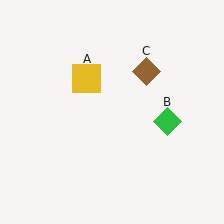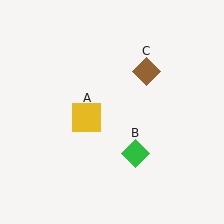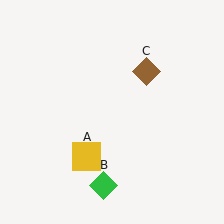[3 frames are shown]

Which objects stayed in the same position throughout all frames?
Brown diamond (object C) remained stationary.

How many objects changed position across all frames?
2 objects changed position: yellow square (object A), green diamond (object B).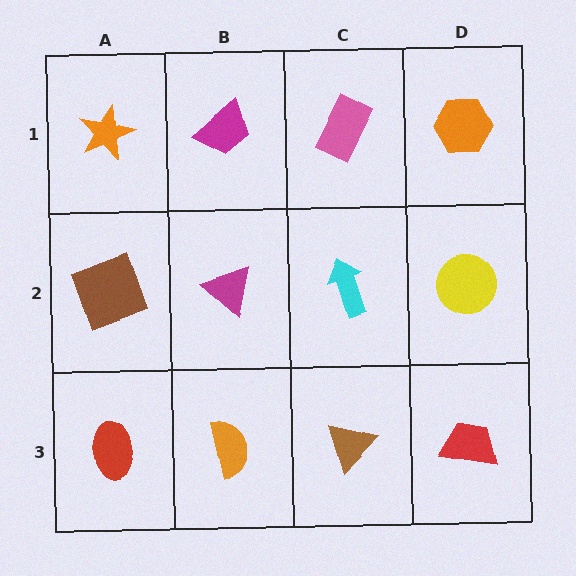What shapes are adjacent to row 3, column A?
A brown square (row 2, column A), an orange semicircle (row 3, column B).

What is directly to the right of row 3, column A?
An orange semicircle.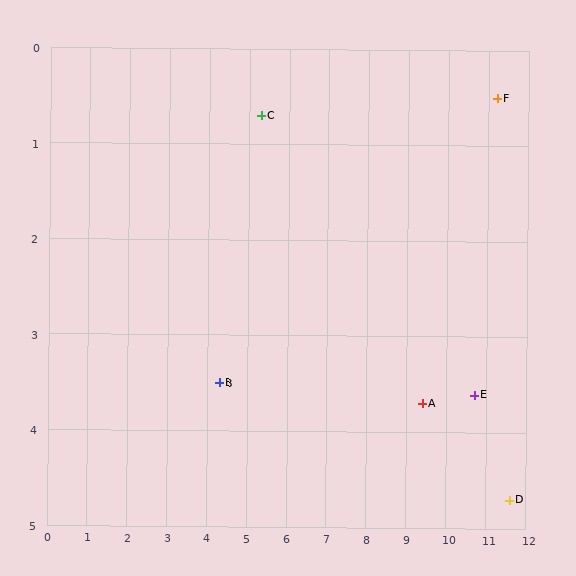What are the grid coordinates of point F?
Point F is at approximately (11.2, 0.5).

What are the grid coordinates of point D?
Point D is at approximately (11.6, 4.7).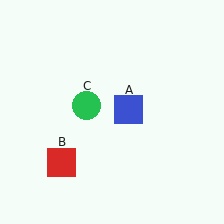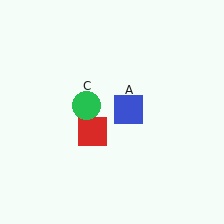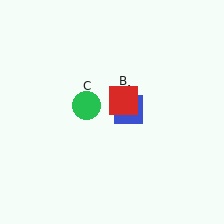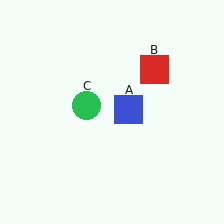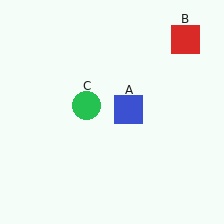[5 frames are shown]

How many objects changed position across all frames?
1 object changed position: red square (object B).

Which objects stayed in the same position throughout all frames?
Blue square (object A) and green circle (object C) remained stationary.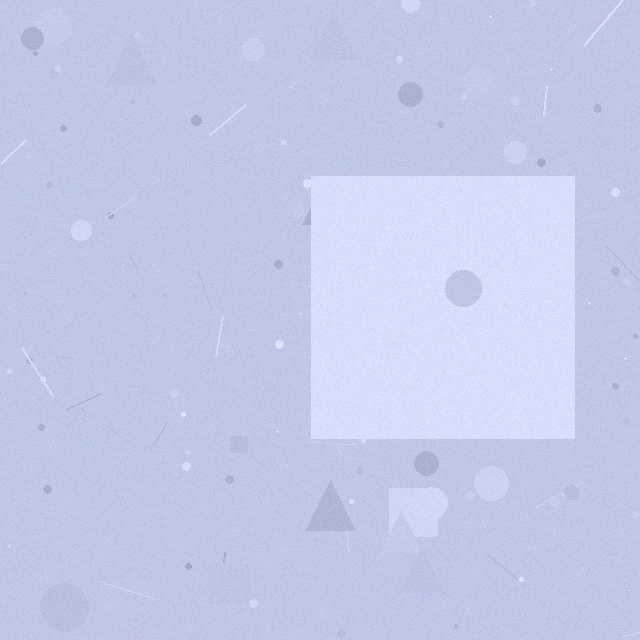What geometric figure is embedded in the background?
A square is embedded in the background.